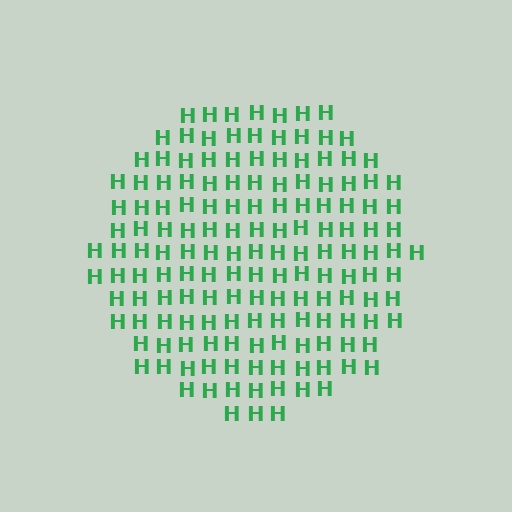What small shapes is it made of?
It is made of small letter H's.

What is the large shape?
The large shape is a circle.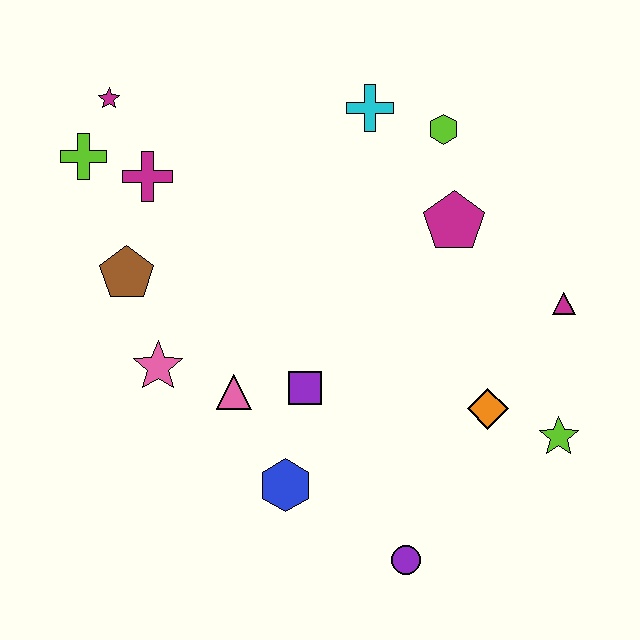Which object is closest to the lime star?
The orange diamond is closest to the lime star.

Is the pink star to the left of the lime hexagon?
Yes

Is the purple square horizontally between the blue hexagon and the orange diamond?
Yes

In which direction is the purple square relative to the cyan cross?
The purple square is below the cyan cross.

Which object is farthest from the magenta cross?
The lime star is farthest from the magenta cross.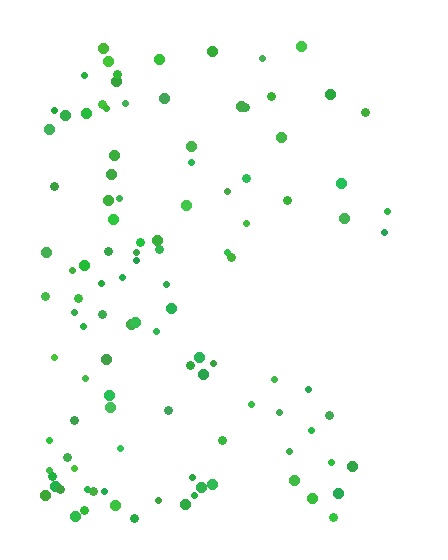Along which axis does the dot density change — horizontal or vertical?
Horizontal.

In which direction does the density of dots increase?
From right to left, with the left side densest.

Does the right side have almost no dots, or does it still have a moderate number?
Still a moderate number, just noticeably fewer than the left.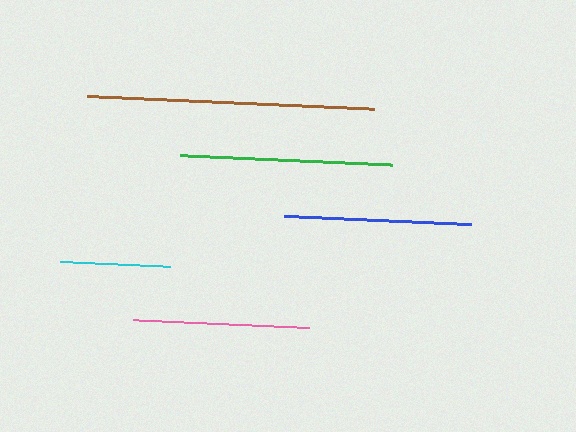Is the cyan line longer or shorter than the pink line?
The pink line is longer than the cyan line.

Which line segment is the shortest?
The cyan line is the shortest at approximately 110 pixels.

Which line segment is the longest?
The brown line is the longest at approximately 286 pixels.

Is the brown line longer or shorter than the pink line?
The brown line is longer than the pink line.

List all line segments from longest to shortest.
From longest to shortest: brown, green, blue, pink, cyan.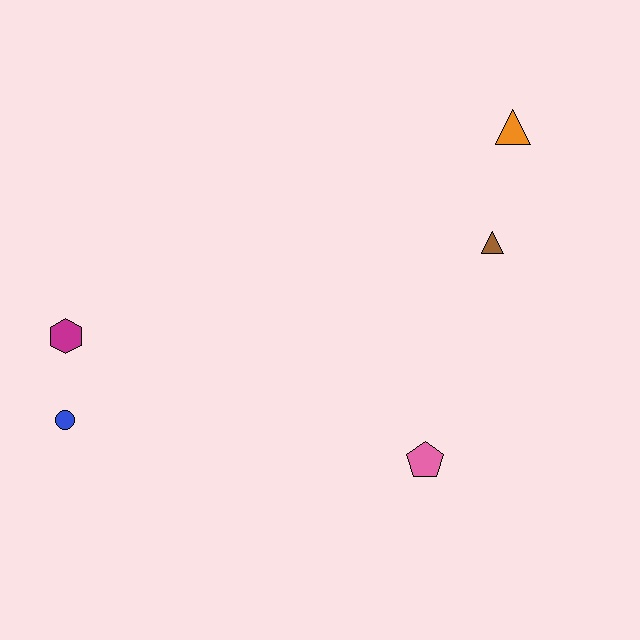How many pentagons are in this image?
There is 1 pentagon.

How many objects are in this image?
There are 5 objects.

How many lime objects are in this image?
There are no lime objects.